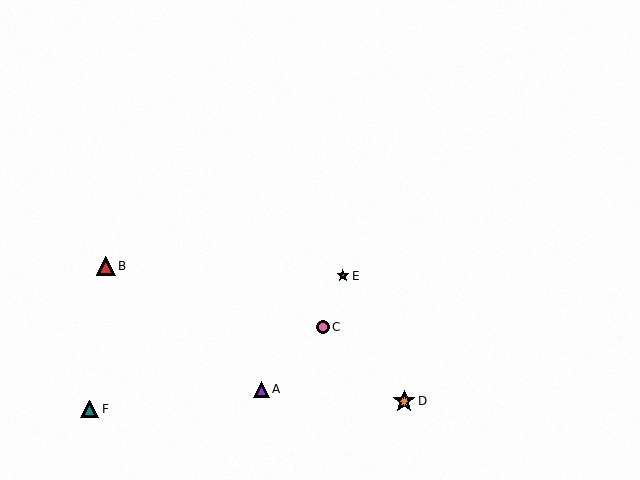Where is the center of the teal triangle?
The center of the teal triangle is at (90, 409).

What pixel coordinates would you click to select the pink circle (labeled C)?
Click at (323, 327) to select the pink circle C.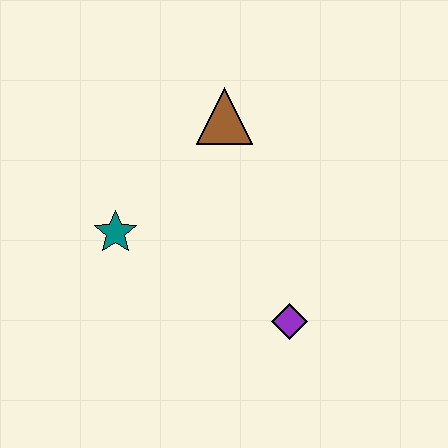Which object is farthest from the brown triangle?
The purple diamond is farthest from the brown triangle.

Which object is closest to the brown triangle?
The teal star is closest to the brown triangle.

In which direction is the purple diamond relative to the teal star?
The purple diamond is to the right of the teal star.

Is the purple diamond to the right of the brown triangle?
Yes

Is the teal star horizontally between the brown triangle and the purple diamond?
No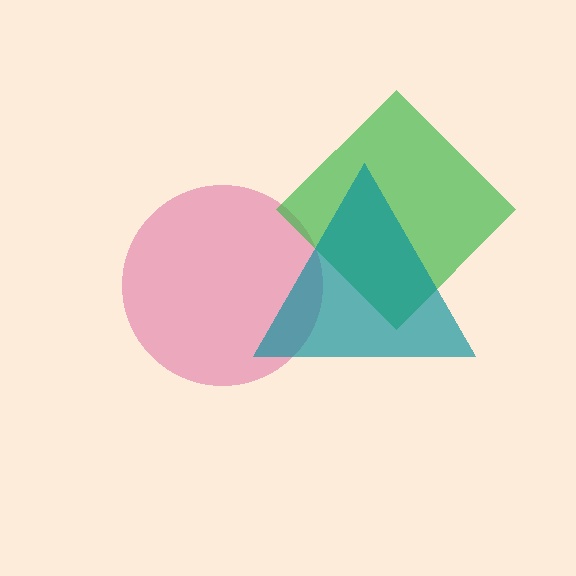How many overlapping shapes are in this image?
There are 3 overlapping shapes in the image.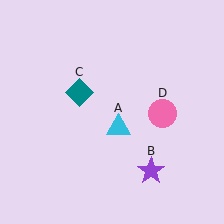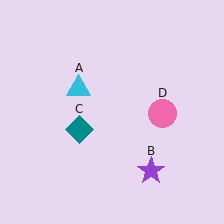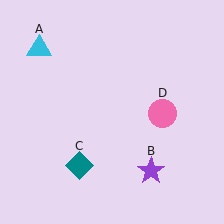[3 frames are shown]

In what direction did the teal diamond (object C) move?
The teal diamond (object C) moved down.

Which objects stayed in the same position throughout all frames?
Purple star (object B) and pink circle (object D) remained stationary.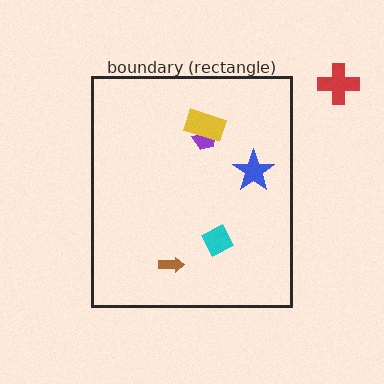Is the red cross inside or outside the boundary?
Outside.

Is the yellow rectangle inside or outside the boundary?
Inside.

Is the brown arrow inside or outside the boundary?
Inside.